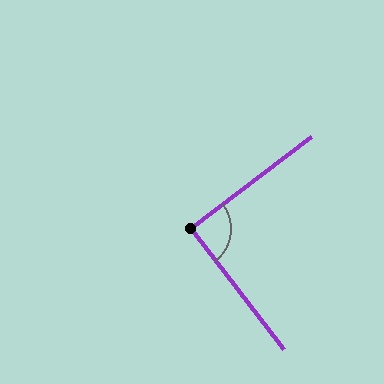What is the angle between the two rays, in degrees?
Approximately 90 degrees.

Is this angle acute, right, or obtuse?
It is approximately a right angle.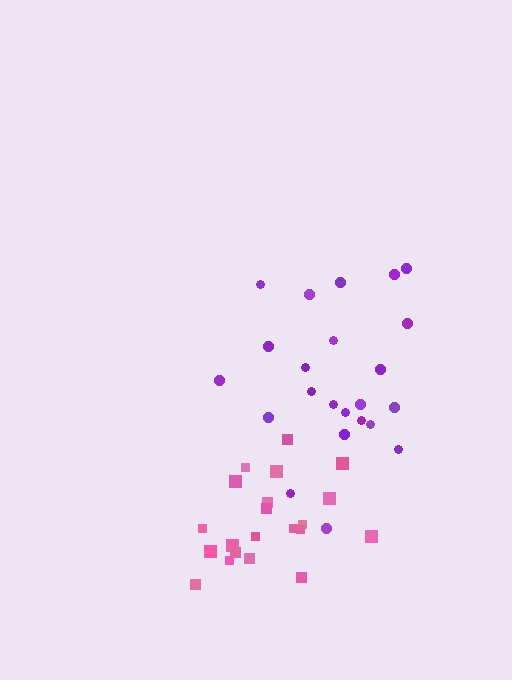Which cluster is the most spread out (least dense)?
Purple.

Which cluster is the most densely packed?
Pink.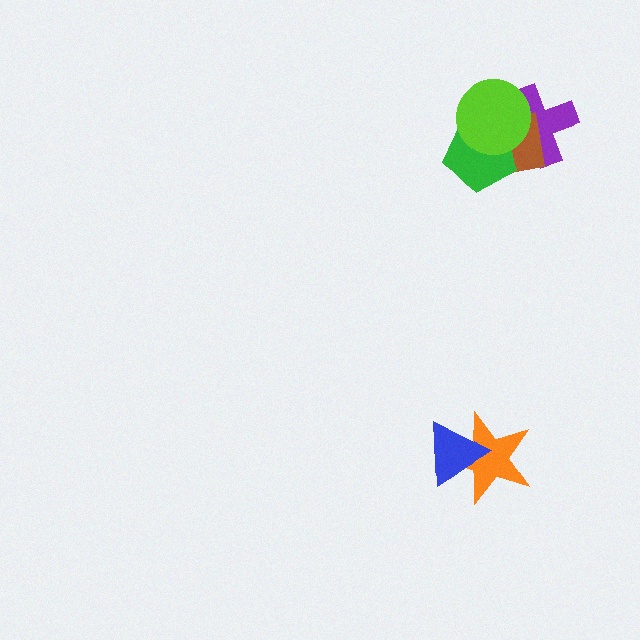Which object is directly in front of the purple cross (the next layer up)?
The brown square is directly in front of the purple cross.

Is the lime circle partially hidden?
No, no other shape covers it.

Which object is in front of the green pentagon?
The lime circle is in front of the green pentagon.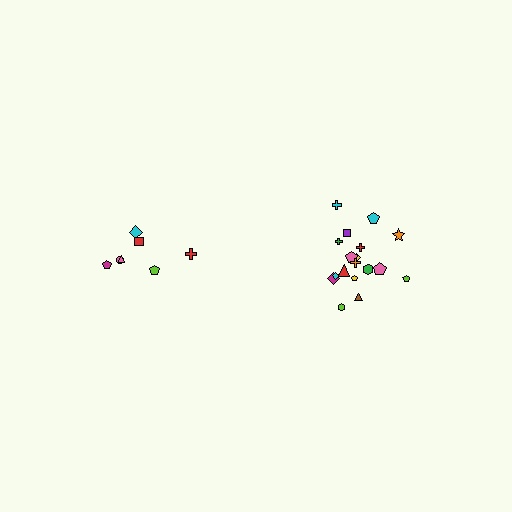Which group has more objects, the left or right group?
The right group.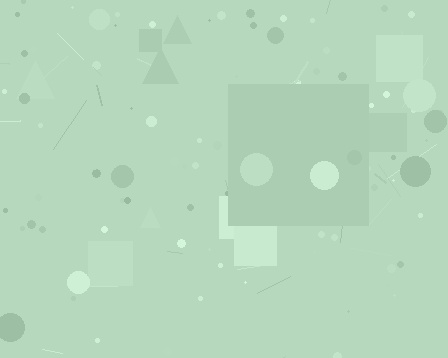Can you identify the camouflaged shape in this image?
The camouflaged shape is a square.